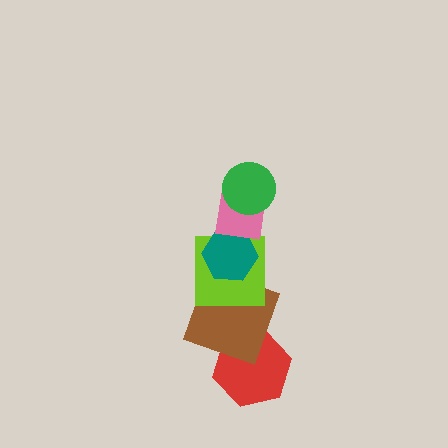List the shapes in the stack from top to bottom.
From top to bottom: the green circle, the pink square, the teal hexagon, the lime square, the brown square, the red hexagon.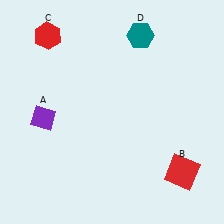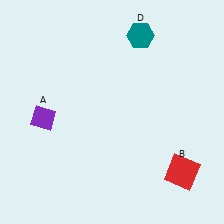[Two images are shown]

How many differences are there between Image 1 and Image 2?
There is 1 difference between the two images.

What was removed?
The red hexagon (C) was removed in Image 2.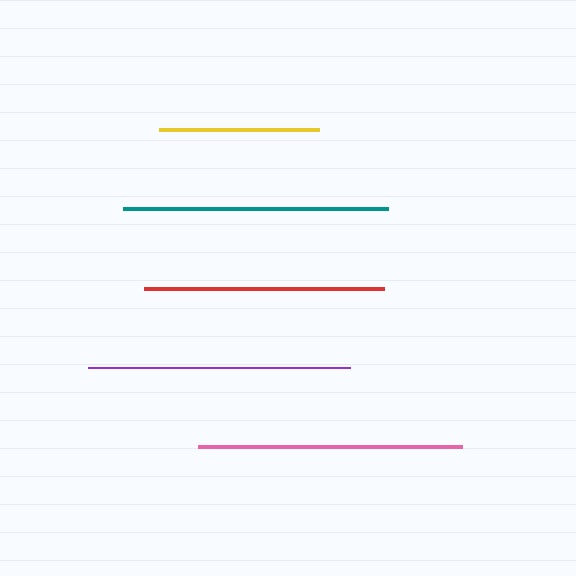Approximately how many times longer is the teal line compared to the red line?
The teal line is approximately 1.1 times the length of the red line.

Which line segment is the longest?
The teal line is the longest at approximately 266 pixels.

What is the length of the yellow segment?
The yellow segment is approximately 160 pixels long.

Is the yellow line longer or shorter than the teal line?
The teal line is longer than the yellow line.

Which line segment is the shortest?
The yellow line is the shortest at approximately 160 pixels.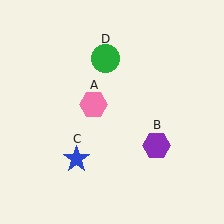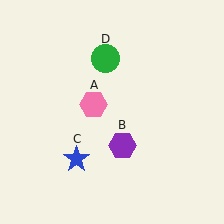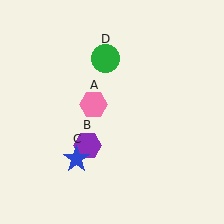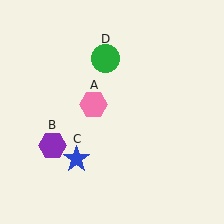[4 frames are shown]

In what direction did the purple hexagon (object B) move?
The purple hexagon (object B) moved left.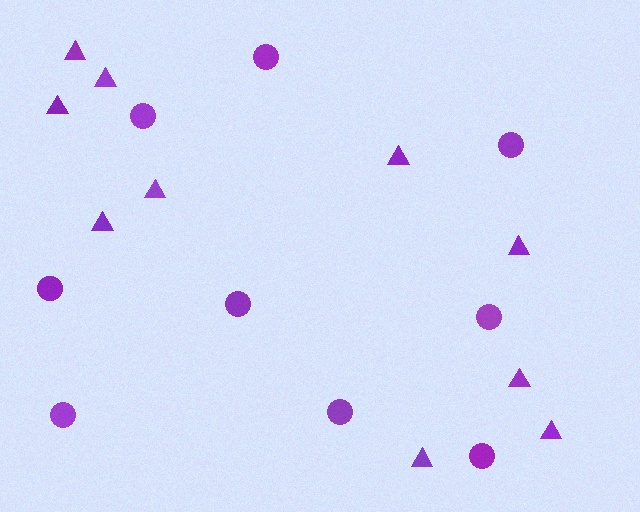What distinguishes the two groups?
There are 2 groups: one group of triangles (10) and one group of circles (9).